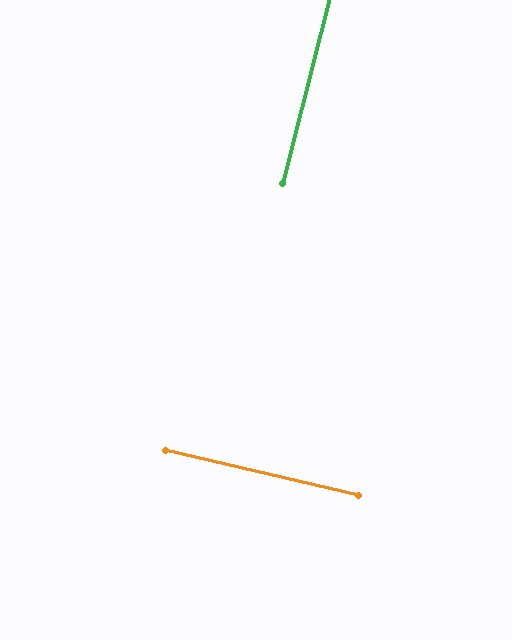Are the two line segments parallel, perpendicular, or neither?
Perpendicular — they meet at approximately 89°.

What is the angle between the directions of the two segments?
Approximately 89 degrees.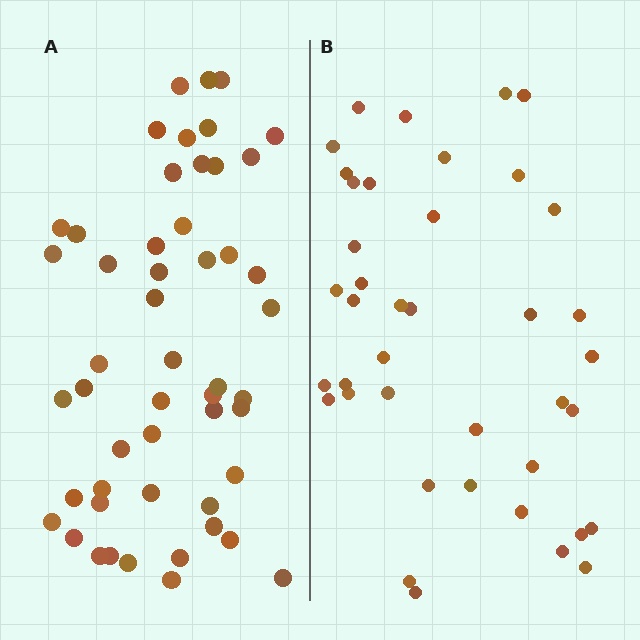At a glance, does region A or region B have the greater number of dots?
Region A (the left region) has more dots.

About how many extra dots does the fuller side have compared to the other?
Region A has roughly 12 or so more dots than region B.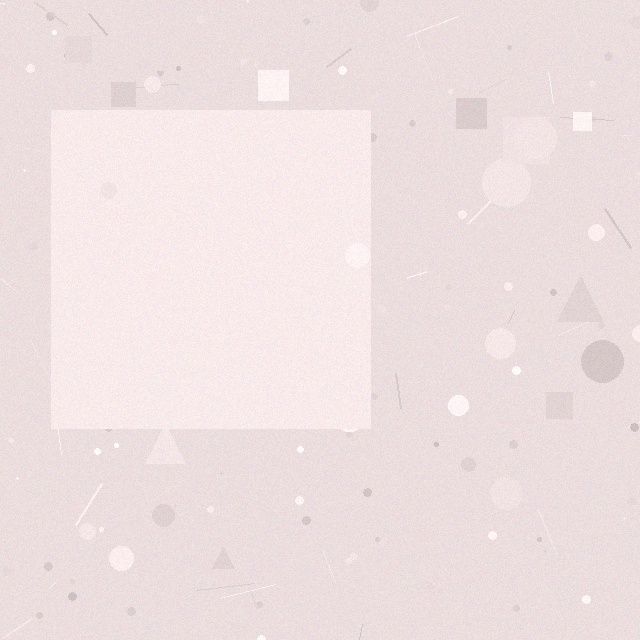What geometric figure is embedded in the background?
A square is embedded in the background.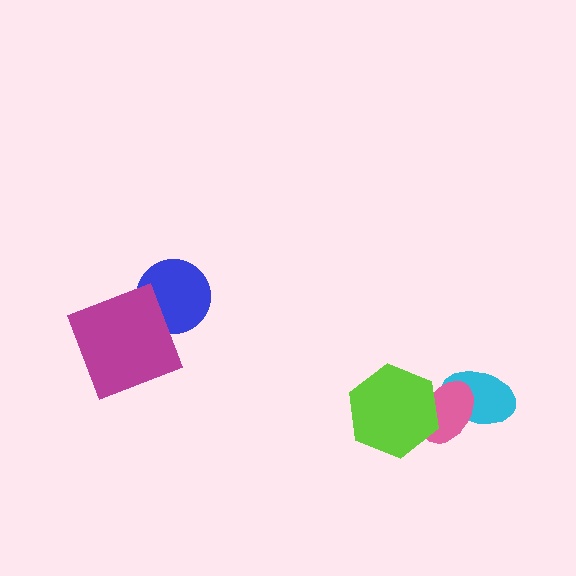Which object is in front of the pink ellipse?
The lime hexagon is in front of the pink ellipse.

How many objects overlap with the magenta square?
1 object overlaps with the magenta square.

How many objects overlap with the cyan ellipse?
1 object overlaps with the cyan ellipse.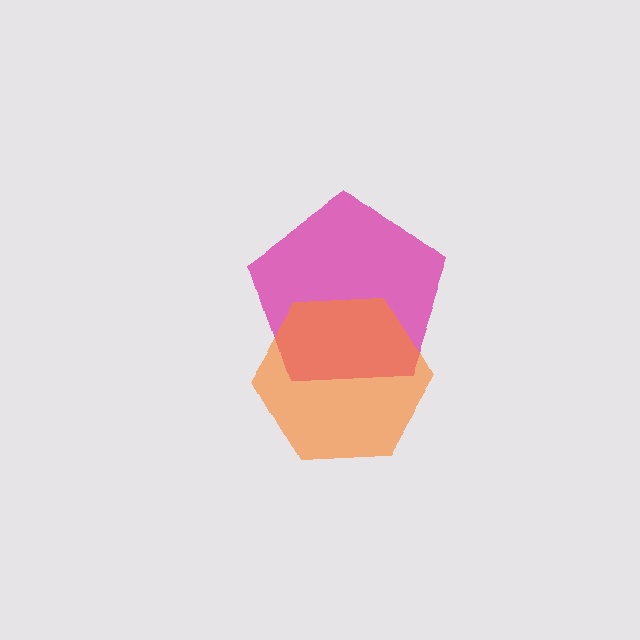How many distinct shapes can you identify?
There are 2 distinct shapes: a magenta pentagon, an orange hexagon.